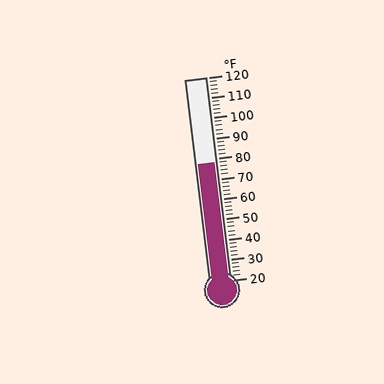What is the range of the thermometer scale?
The thermometer scale ranges from 20°F to 120°F.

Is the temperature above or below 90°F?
The temperature is below 90°F.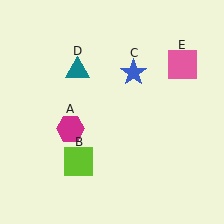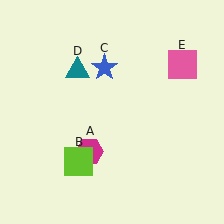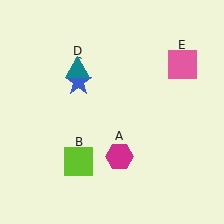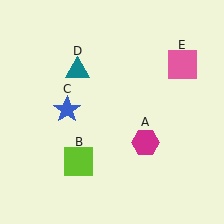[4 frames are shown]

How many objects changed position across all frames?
2 objects changed position: magenta hexagon (object A), blue star (object C).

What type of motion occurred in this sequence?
The magenta hexagon (object A), blue star (object C) rotated counterclockwise around the center of the scene.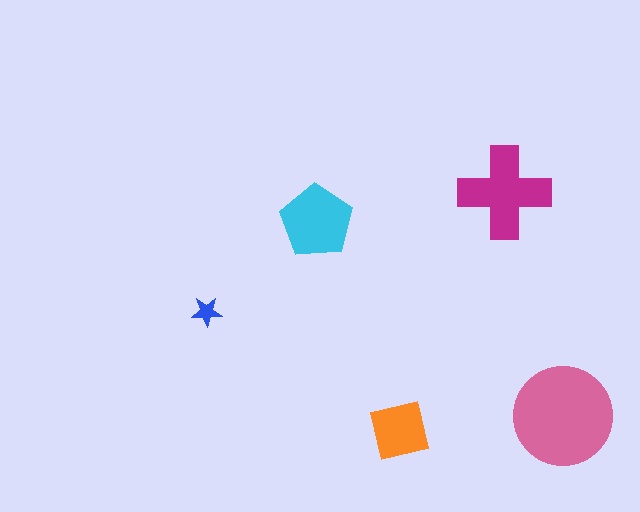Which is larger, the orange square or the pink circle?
The pink circle.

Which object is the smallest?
The blue star.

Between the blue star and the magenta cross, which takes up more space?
The magenta cross.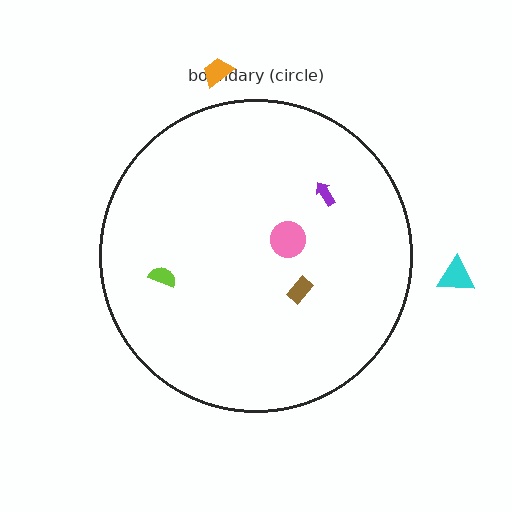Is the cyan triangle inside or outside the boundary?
Outside.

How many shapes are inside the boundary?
4 inside, 2 outside.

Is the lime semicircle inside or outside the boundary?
Inside.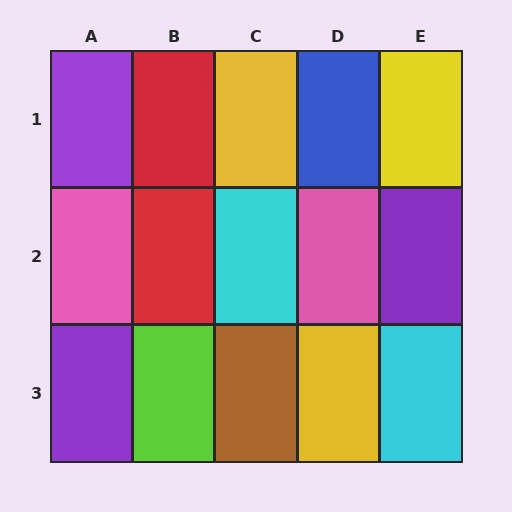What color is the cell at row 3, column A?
Purple.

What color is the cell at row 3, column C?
Brown.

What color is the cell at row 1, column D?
Blue.